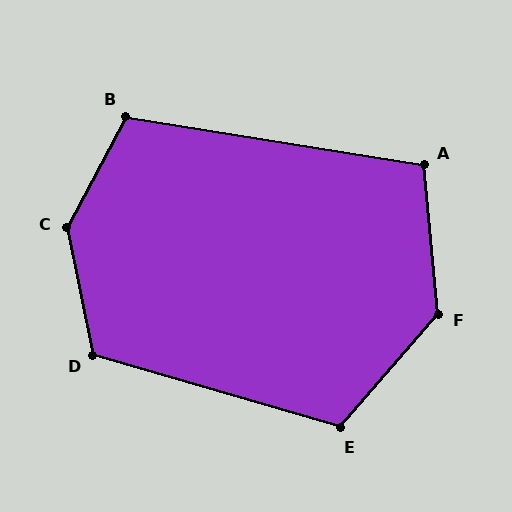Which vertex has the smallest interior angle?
A, at approximately 105 degrees.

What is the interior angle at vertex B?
Approximately 109 degrees (obtuse).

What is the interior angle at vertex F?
Approximately 134 degrees (obtuse).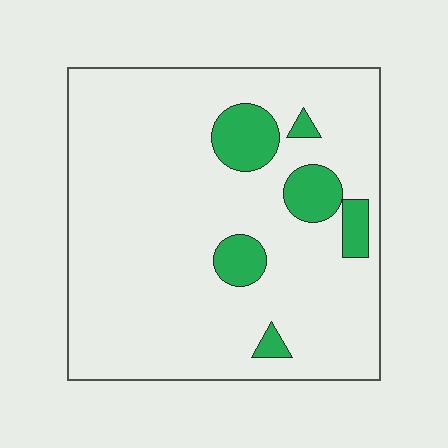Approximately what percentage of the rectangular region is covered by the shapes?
Approximately 10%.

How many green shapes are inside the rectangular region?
6.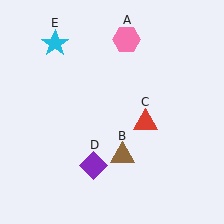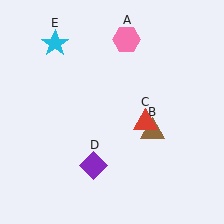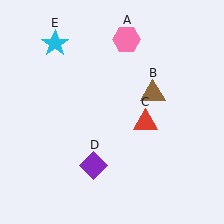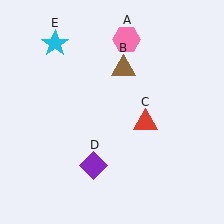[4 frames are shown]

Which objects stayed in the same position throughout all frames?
Pink hexagon (object A) and red triangle (object C) and purple diamond (object D) and cyan star (object E) remained stationary.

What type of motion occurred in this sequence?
The brown triangle (object B) rotated counterclockwise around the center of the scene.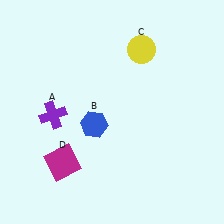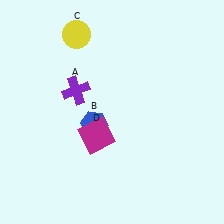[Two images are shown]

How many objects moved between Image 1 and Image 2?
3 objects moved between the two images.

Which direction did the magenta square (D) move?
The magenta square (D) moved right.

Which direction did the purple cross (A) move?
The purple cross (A) moved up.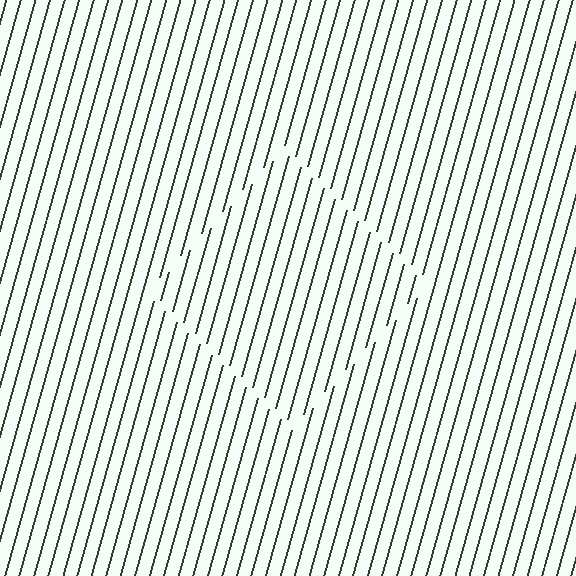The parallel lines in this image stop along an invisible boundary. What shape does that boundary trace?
An illusory square. The interior of the shape contains the same grating, shifted by half a period — the contour is defined by the phase discontinuity where line-ends from the inner and outer gratings abut.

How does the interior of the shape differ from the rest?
The interior of the shape contains the same grating, shifted by half a period — the contour is defined by the phase discontinuity where line-ends from the inner and outer gratings abut.